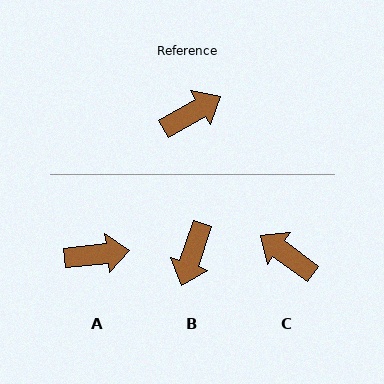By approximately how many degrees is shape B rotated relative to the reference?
Approximately 139 degrees clockwise.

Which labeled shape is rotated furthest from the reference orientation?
B, about 139 degrees away.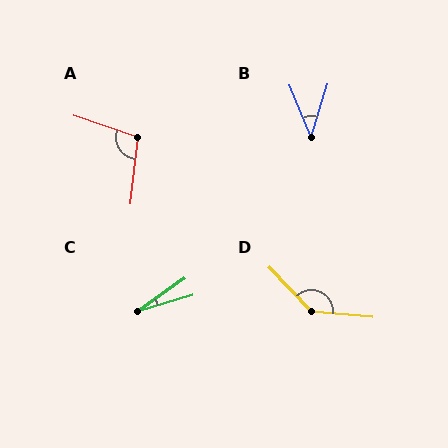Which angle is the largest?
D, at approximately 139 degrees.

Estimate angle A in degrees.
Approximately 103 degrees.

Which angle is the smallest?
C, at approximately 19 degrees.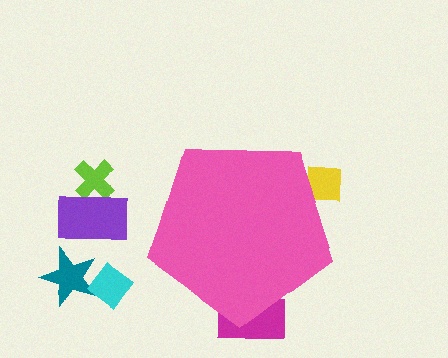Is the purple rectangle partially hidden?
No, the purple rectangle is fully visible.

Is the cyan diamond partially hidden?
No, the cyan diamond is fully visible.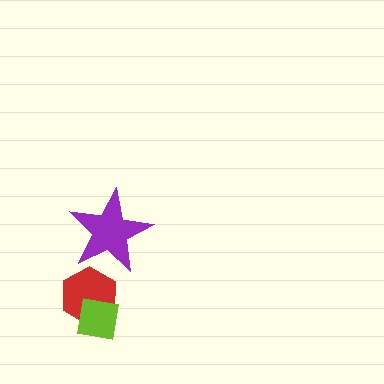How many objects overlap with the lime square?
1 object overlaps with the lime square.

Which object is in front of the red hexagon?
The lime square is in front of the red hexagon.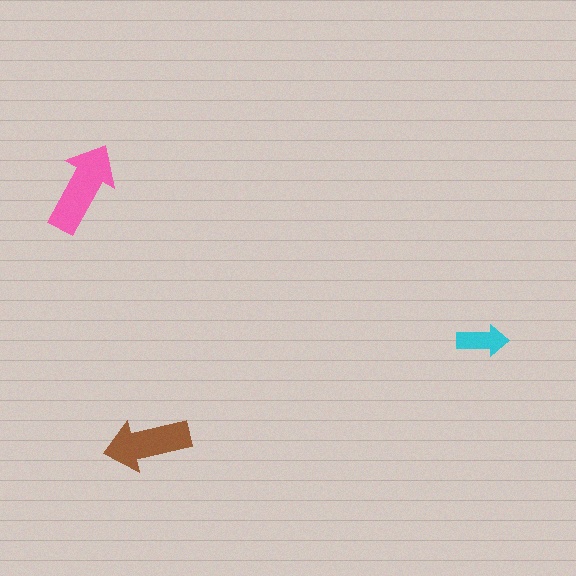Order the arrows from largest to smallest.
the pink one, the brown one, the cyan one.